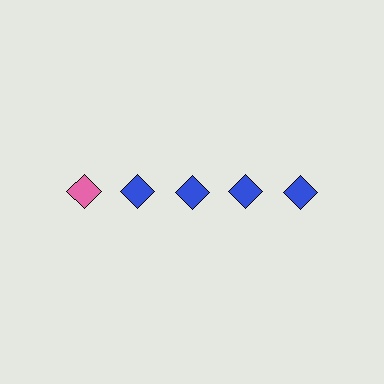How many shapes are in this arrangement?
There are 5 shapes arranged in a grid pattern.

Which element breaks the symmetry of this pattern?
The pink diamond in the top row, leftmost column breaks the symmetry. All other shapes are blue diamonds.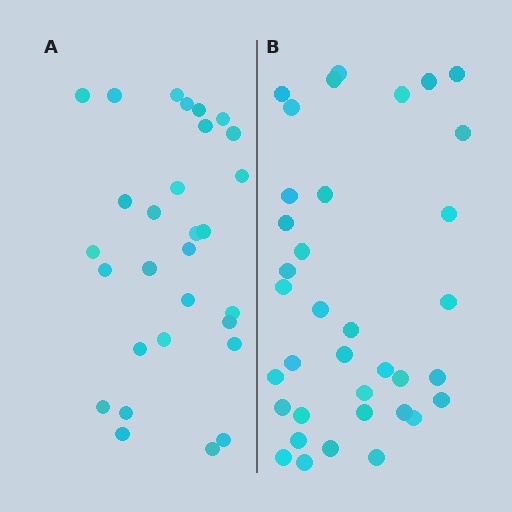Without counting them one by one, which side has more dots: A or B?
Region B (the right region) has more dots.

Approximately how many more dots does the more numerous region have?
Region B has roughly 8 or so more dots than region A.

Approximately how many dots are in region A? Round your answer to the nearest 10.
About 30 dots. (The exact count is 29, which rounds to 30.)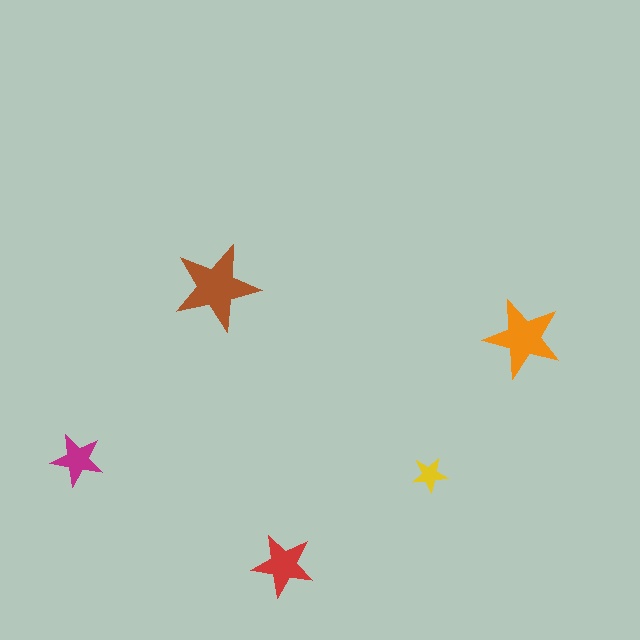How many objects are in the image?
There are 5 objects in the image.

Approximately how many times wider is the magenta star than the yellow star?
About 1.5 times wider.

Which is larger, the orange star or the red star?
The orange one.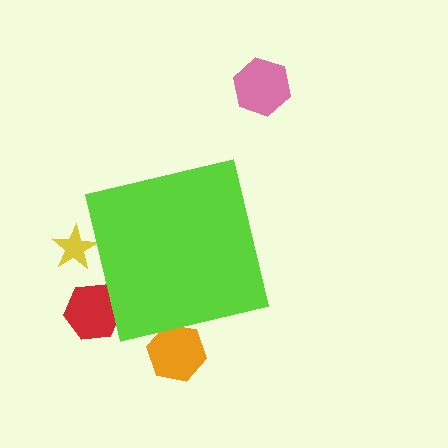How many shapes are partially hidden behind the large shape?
3 shapes are partially hidden.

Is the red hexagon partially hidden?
Yes, the red hexagon is partially hidden behind the lime square.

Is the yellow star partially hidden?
Yes, the yellow star is partially hidden behind the lime square.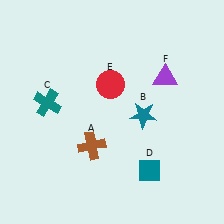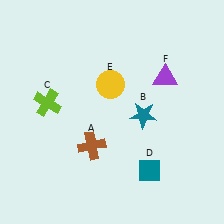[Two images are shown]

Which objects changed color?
C changed from teal to lime. E changed from red to yellow.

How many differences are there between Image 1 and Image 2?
There are 2 differences between the two images.